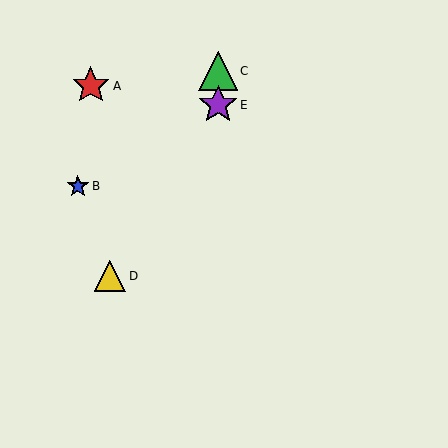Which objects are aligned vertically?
Objects C, E are aligned vertically.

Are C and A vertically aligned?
No, C is at x≈218 and A is at x≈91.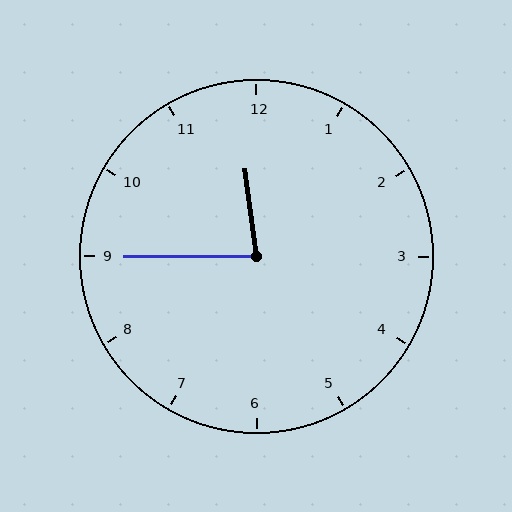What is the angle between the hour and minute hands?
Approximately 82 degrees.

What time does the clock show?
11:45.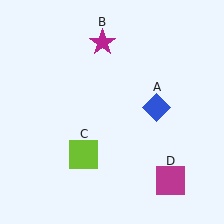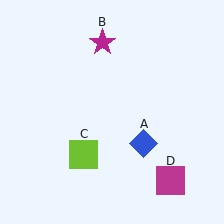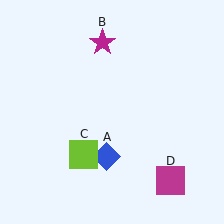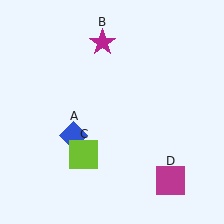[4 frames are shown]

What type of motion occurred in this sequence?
The blue diamond (object A) rotated clockwise around the center of the scene.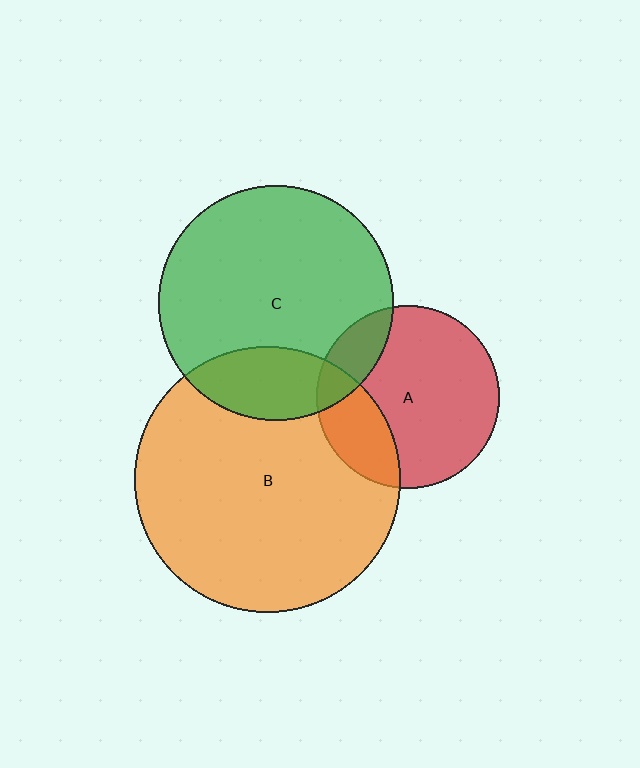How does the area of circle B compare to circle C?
Approximately 1.3 times.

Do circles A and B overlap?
Yes.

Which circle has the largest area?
Circle B (orange).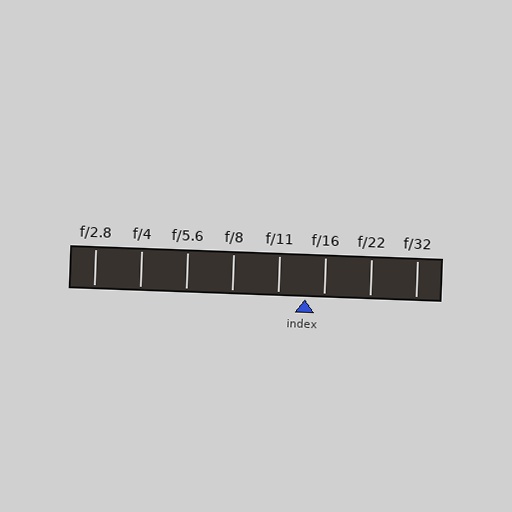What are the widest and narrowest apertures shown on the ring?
The widest aperture shown is f/2.8 and the narrowest is f/32.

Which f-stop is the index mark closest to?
The index mark is closest to f/16.